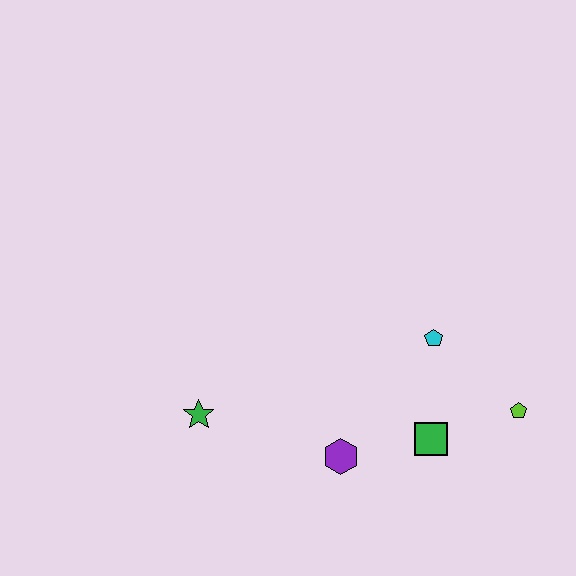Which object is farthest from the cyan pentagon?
The green star is farthest from the cyan pentagon.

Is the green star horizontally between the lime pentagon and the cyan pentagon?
No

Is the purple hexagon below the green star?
Yes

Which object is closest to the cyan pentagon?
The green square is closest to the cyan pentagon.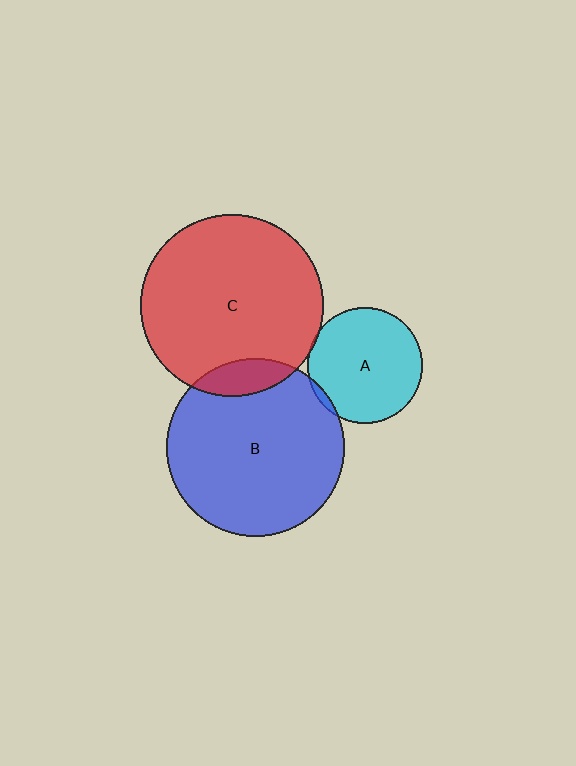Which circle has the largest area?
Circle C (red).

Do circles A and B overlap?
Yes.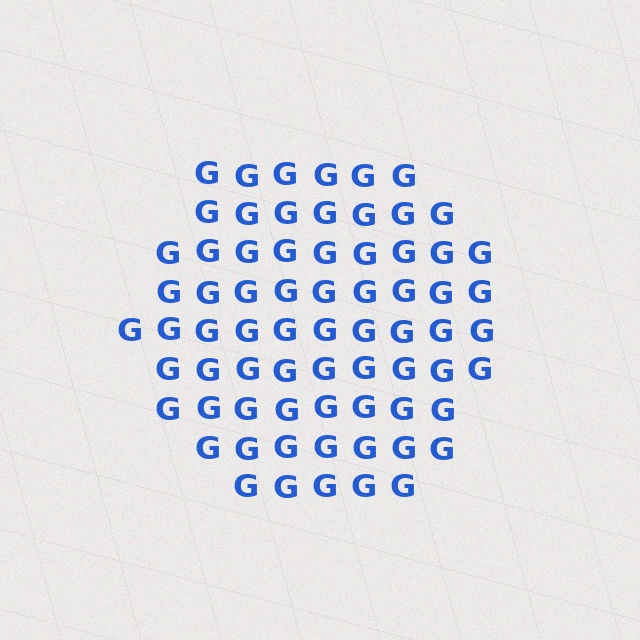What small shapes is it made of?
It is made of small letter G's.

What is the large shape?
The large shape is a hexagon.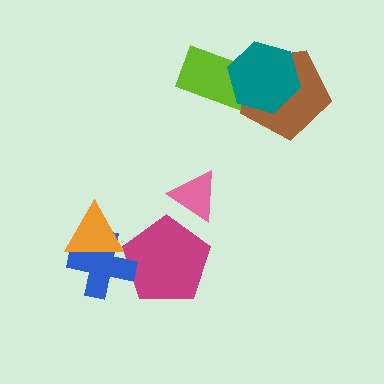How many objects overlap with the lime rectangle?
2 objects overlap with the lime rectangle.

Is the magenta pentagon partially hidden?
Yes, it is partially covered by another shape.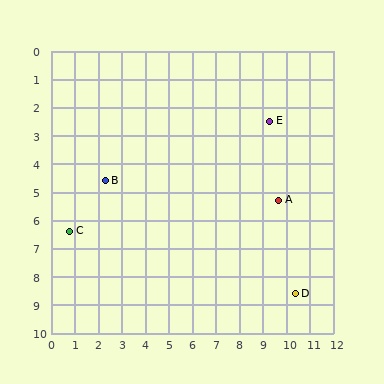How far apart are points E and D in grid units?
Points E and D are about 6.2 grid units apart.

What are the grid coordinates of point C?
Point C is at approximately (0.8, 6.4).